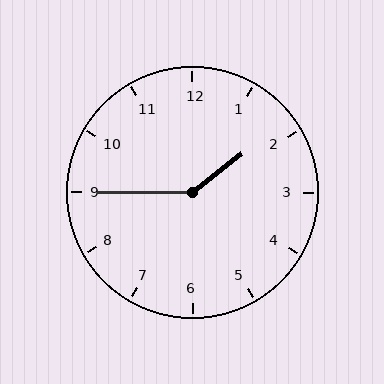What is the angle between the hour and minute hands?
Approximately 142 degrees.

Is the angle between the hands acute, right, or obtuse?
It is obtuse.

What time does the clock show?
1:45.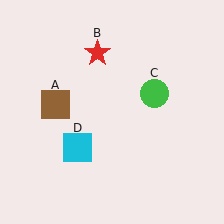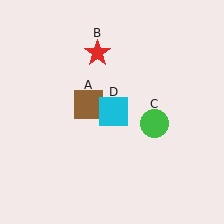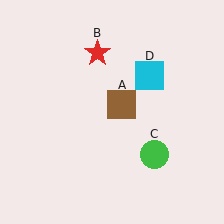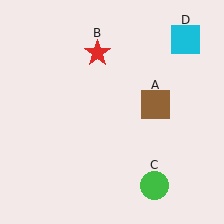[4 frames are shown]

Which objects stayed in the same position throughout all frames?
Red star (object B) remained stationary.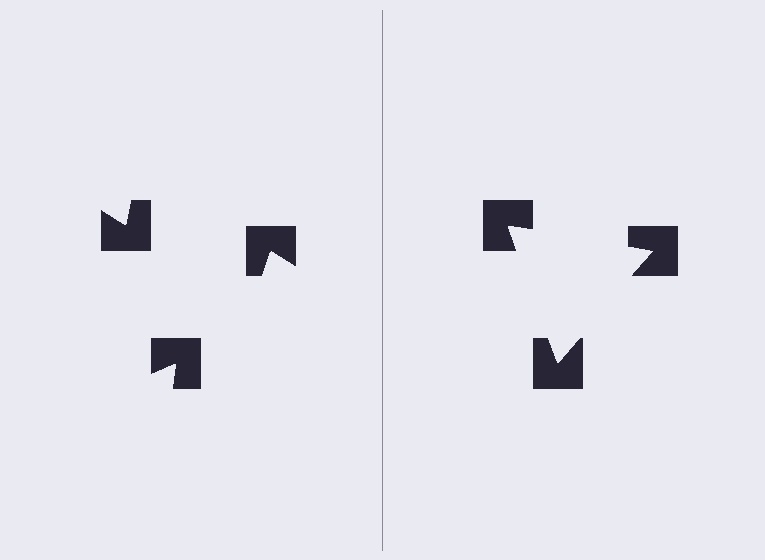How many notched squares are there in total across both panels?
6 — 3 on each side.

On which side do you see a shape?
An illusory triangle appears on the right side. On the left side the wedge cuts are rotated, so no coherent shape forms.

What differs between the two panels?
The notched squares are positioned identically on both sides; only the wedge orientations differ. On the right they align to a triangle; on the left they are misaligned.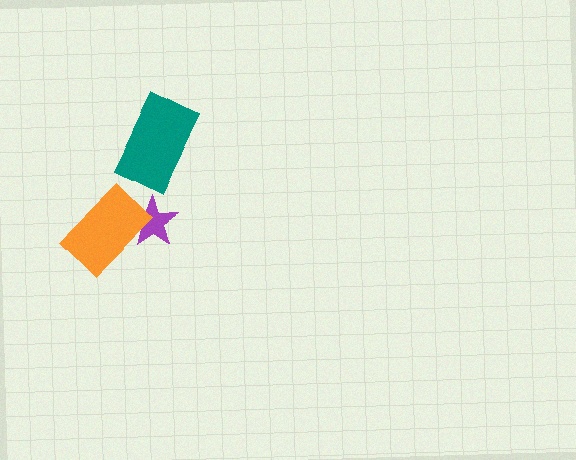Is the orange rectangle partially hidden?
No, no other shape covers it.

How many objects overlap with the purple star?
1 object overlaps with the purple star.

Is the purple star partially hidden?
Yes, it is partially covered by another shape.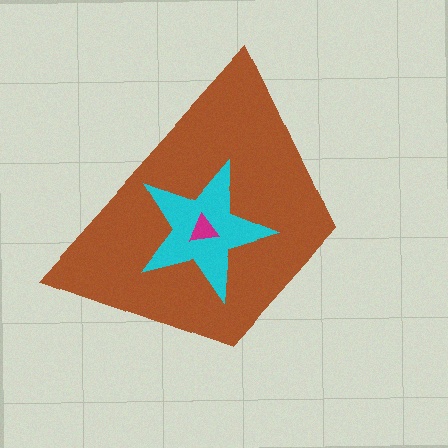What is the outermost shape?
The brown trapezoid.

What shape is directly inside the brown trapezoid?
The cyan star.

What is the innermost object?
The magenta triangle.